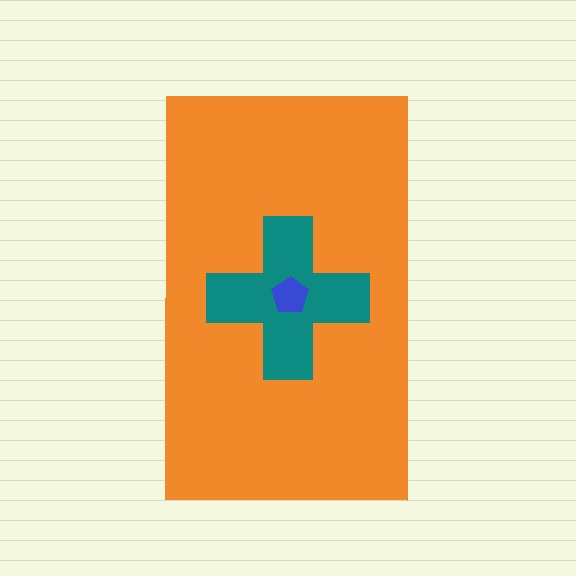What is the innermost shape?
The blue pentagon.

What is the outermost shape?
The orange rectangle.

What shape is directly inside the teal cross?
The blue pentagon.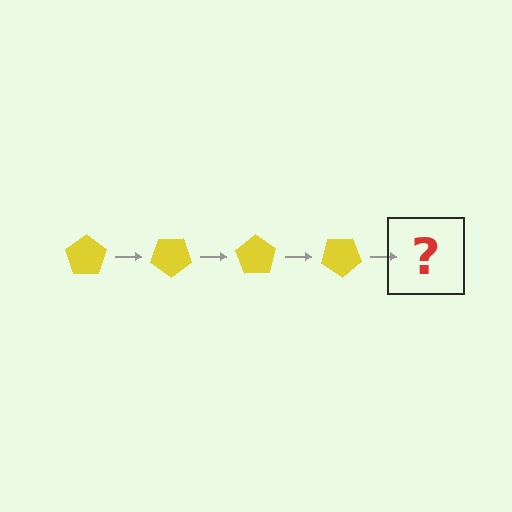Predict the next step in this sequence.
The next step is a yellow pentagon rotated 140 degrees.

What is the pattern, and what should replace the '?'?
The pattern is that the pentagon rotates 35 degrees each step. The '?' should be a yellow pentagon rotated 140 degrees.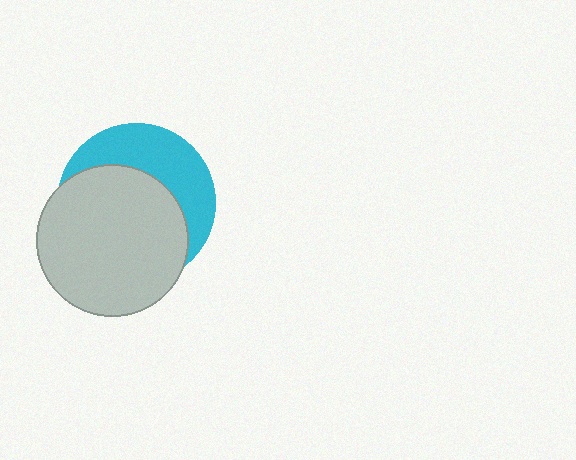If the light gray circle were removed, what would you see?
You would see the complete cyan circle.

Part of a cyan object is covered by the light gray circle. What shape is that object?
It is a circle.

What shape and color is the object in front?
The object in front is a light gray circle.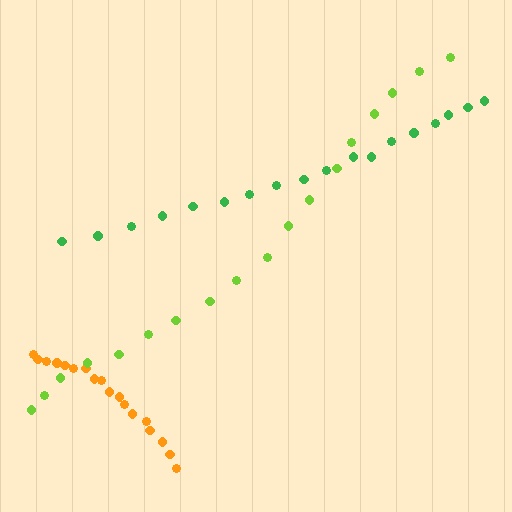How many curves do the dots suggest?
There are 3 distinct paths.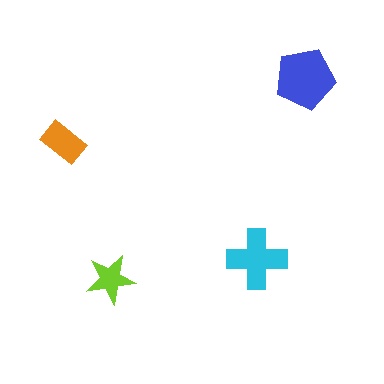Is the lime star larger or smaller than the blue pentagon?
Smaller.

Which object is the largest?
The blue pentagon.